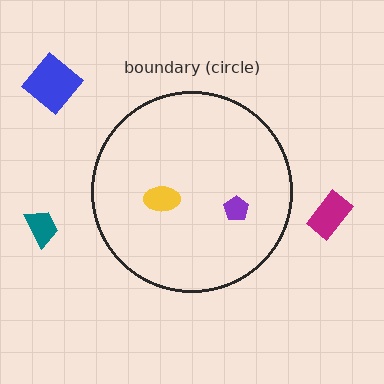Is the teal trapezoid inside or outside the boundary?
Outside.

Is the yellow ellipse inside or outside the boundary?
Inside.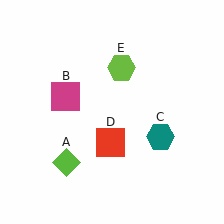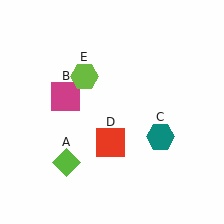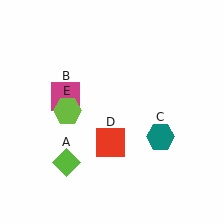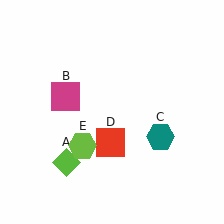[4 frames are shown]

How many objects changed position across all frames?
1 object changed position: lime hexagon (object E).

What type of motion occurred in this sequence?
The lime hexagon (object E) rotated counterclockwise around the center of the scene.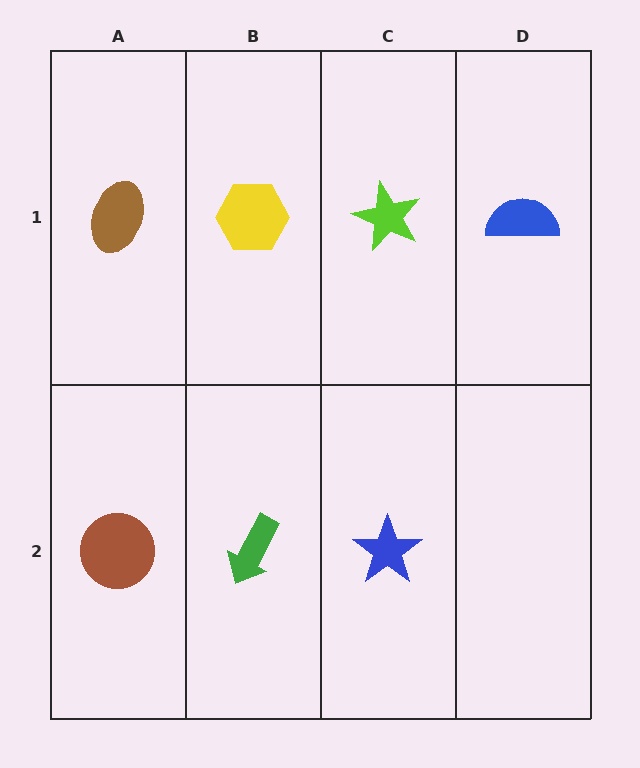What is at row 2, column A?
A brown circle.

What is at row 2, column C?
A blue star.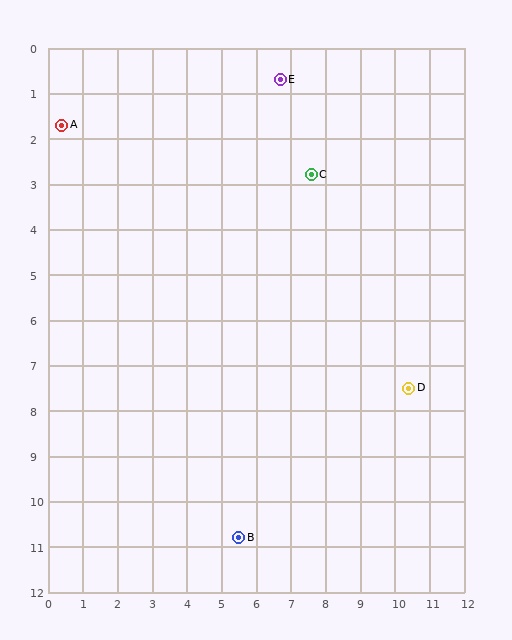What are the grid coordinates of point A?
Point A is at approximately (0.4, 1.7).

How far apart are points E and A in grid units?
Points E and A are about 6.4 grid units apart.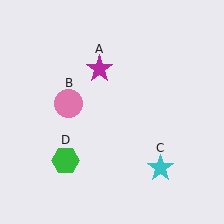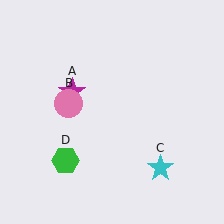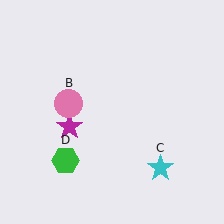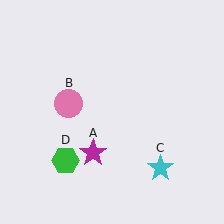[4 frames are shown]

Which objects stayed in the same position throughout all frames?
Pink circle (object B) and cyan star (object C) and green hexagon (object D) remained stationary.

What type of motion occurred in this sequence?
The magenta star (object A) rotated counterclockwise around the center of the scene.